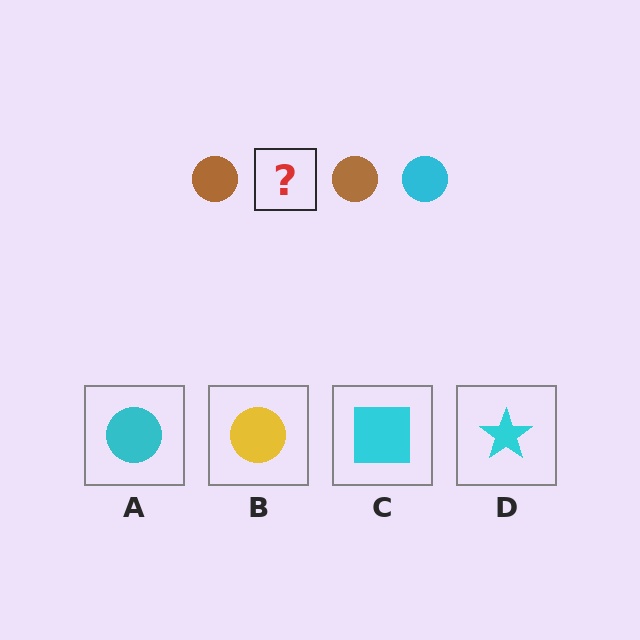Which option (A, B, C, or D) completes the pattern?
A.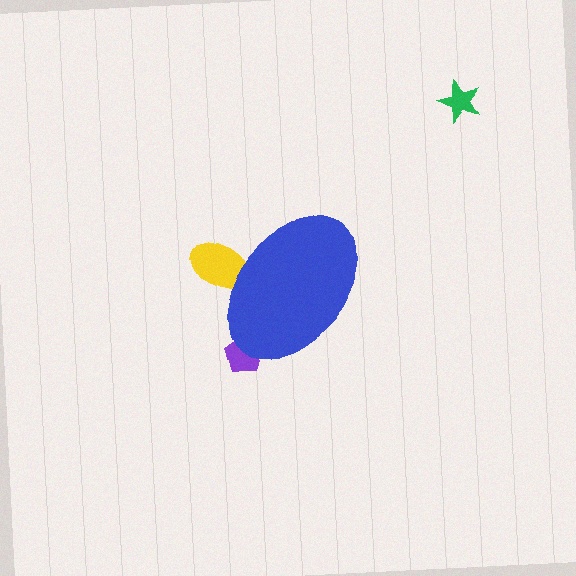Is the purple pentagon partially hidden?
Yes, the purple pentagon is partially hidden behind the blue ellipse.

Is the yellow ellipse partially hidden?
Yes, the yellow ellipse is partially hidden behind the blue ellipse.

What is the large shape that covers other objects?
A blue ellipse.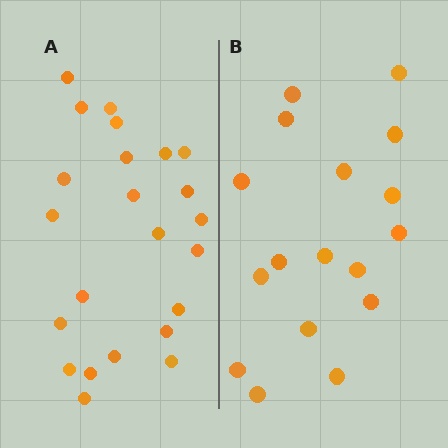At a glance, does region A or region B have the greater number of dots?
Region A (the left region) has more dots.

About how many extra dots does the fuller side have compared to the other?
Region A has about 6 more dots than region B.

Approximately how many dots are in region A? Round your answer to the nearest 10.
About 20 dots. (The exact count is 23, which rounds to 20.)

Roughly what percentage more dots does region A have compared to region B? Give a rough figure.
About 35% more.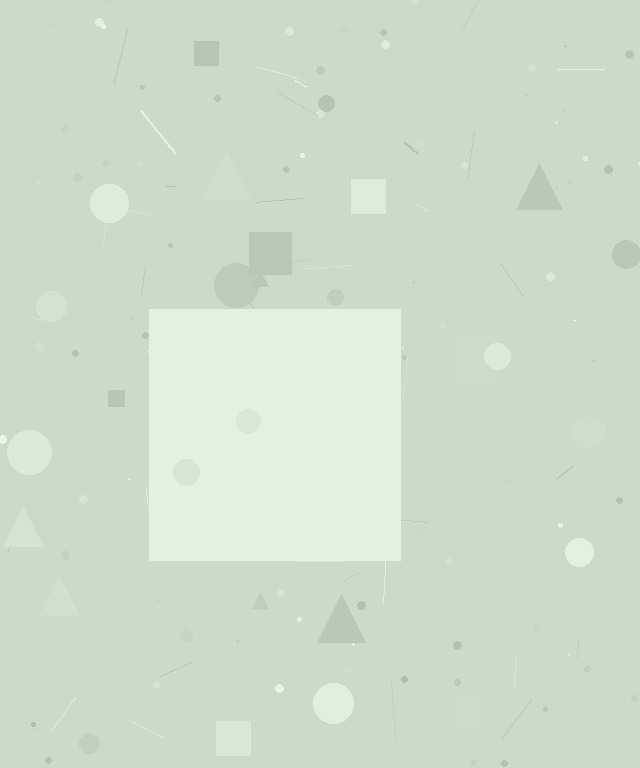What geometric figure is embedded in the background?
A square is embedded in the background.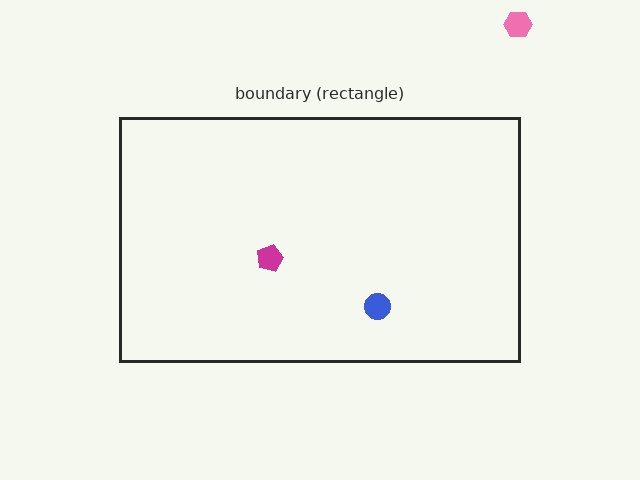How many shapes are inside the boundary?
2 inside, 1 outside.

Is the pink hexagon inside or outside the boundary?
Outside.